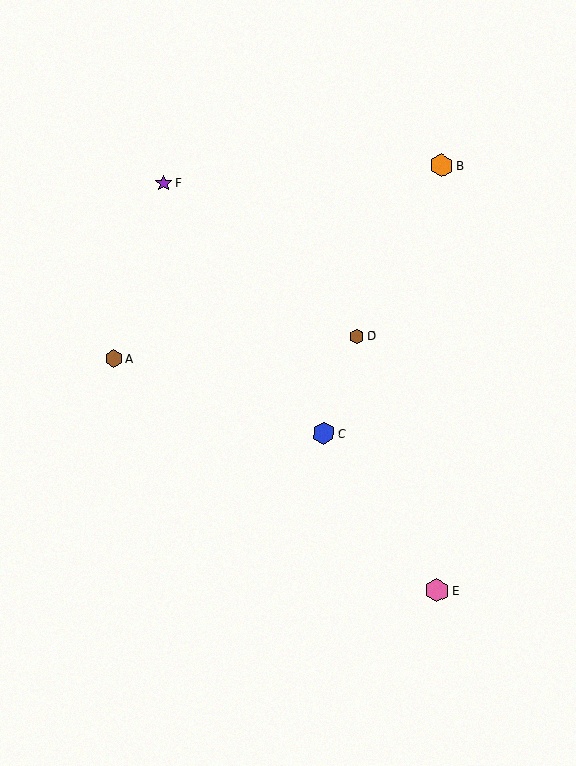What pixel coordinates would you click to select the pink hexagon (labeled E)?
Click at (437, 590) to select the pink hexagon E.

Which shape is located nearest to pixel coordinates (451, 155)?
The orange hexagon (labeled B) at (441, 166) is nearest to that location.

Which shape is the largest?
The pink hexagon (labeled E) is the largest.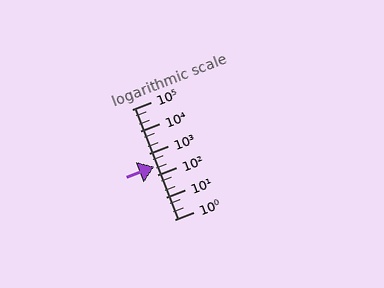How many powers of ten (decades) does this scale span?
The scale spans 5 decades, from 1 to 100000.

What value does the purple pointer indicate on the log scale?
The pointer indicates approximately 240.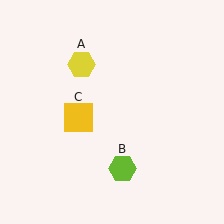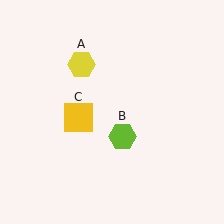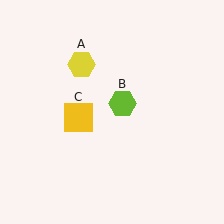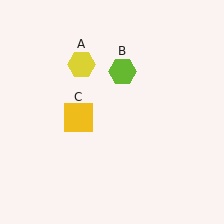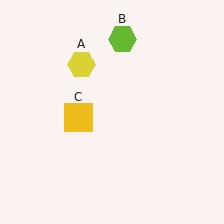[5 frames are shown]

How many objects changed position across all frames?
1 object changed position: lime hexagon (object B).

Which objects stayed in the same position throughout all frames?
Yellow hexagon (object A) and yellow square (object C) remained stationary.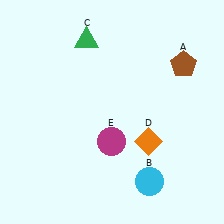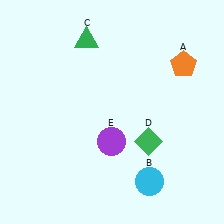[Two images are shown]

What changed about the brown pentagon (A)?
In Image 1, A is brown. In Image 2, it changed to orange.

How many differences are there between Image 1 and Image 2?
There are 3 differences between the two images.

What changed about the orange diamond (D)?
In Image 1, D is orange. In Image 2, it changed to green.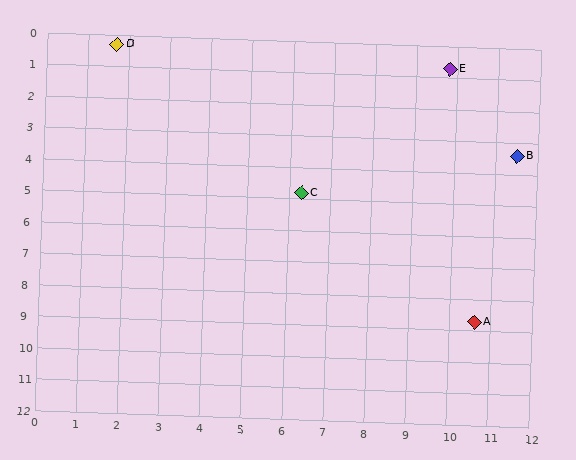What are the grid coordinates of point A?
Point A is at approximately (10.6, 8.7).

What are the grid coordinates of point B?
Point B is at approximately (11.5, 3.4).